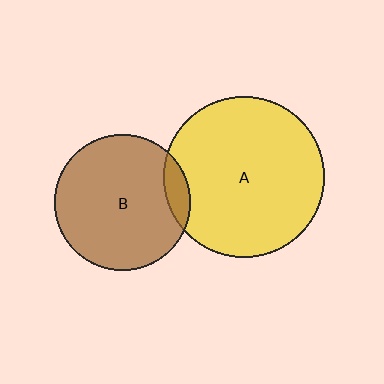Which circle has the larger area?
Circle A (yellow).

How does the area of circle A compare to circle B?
Approximately 1.4 times.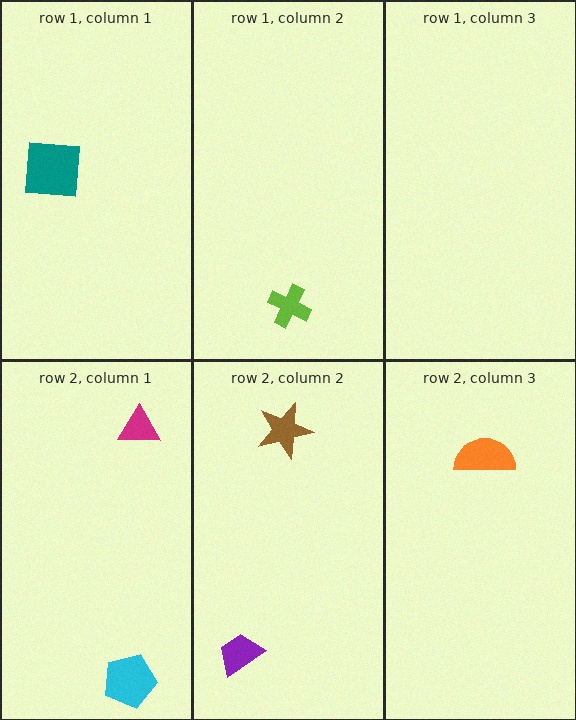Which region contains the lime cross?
The row 1, column 2 region.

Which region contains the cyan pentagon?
The row 2, column 1 region.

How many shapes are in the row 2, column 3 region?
1.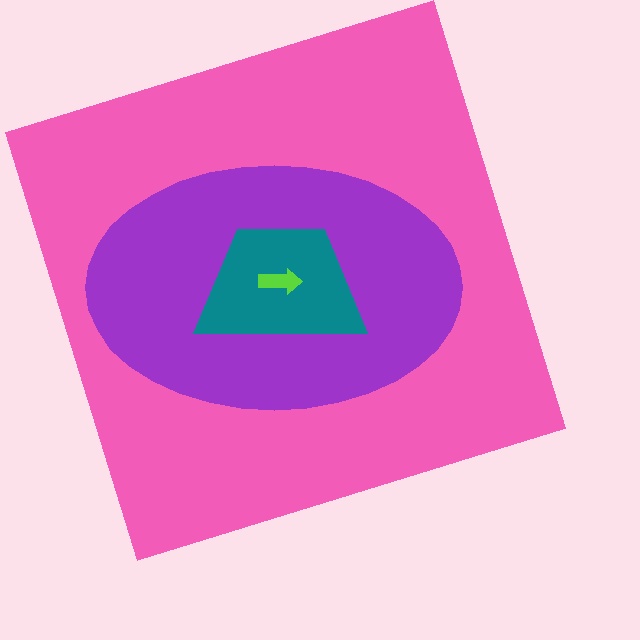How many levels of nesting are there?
4.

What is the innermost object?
The lime arrow.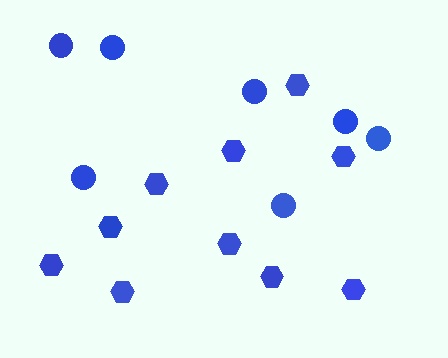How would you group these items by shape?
There are 2 groups: one group of hexagons (10) and one group of circles (7).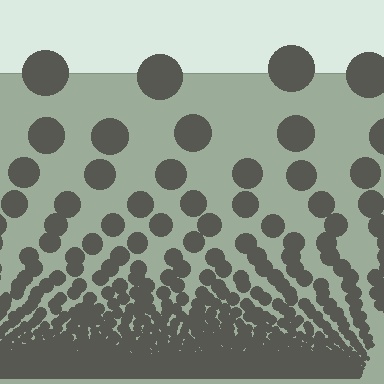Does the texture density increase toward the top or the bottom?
Density increases toward the bottom.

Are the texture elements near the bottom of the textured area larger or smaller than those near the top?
Smaller. The gradient is inverted — elements near the bottom are smaller and denser.